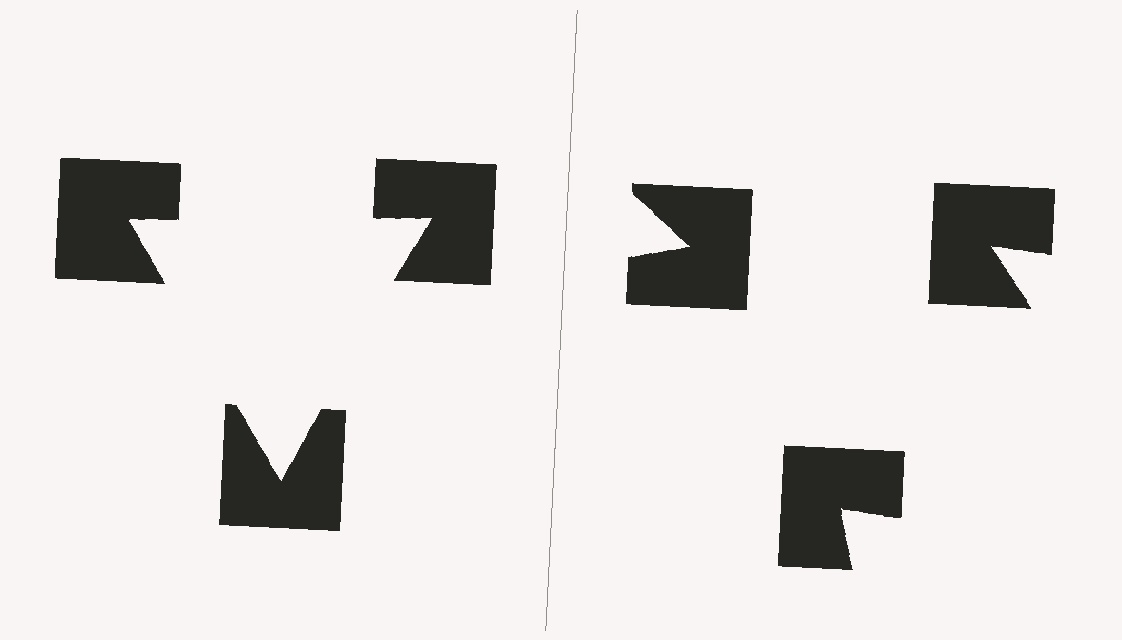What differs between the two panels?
The notched squares are positioned identically on both sides; only the wedge orientations differ. On the left they align to a triangle; on the right they are misaligned.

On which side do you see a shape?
An illusory triangle appears on the left side. On the right side the wedge cuts are rotated, so no coherent shape forms.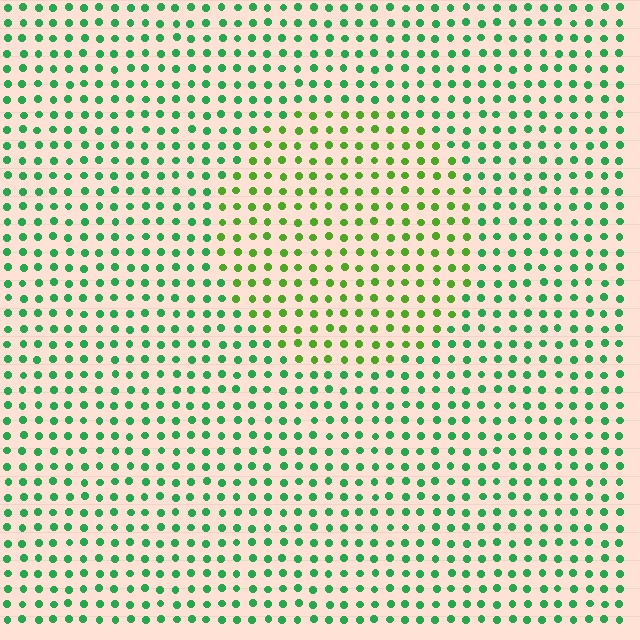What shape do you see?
I see a circle.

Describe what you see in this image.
The image is filled with small green elements in a uniform arrangement. A circle-shaped region is visible where the elements are tinted to a slightly different hue, forming a subtle color boundary.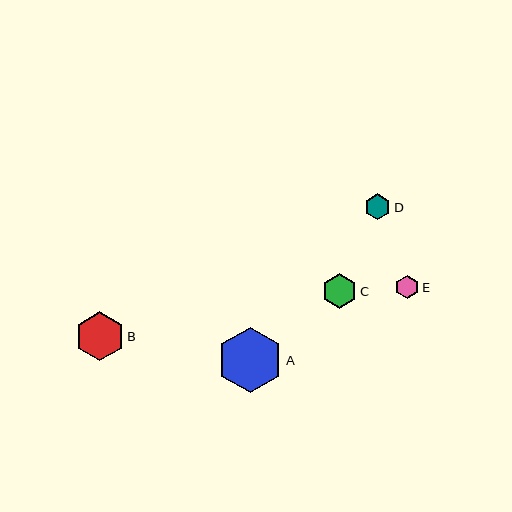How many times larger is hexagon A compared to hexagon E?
Hexagon A is approximately 2.8 times the size of hexagon E.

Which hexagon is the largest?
Hexagon A is the largest with a size of approximately 66 pixels.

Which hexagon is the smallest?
Hexagon E is the smallest with a size of approximately 23 pixels.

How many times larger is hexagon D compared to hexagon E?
Hexagon D is approximately 1.1 times the size of hexagon E.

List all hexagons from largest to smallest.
From largest to smallest: A, B, C, D, E.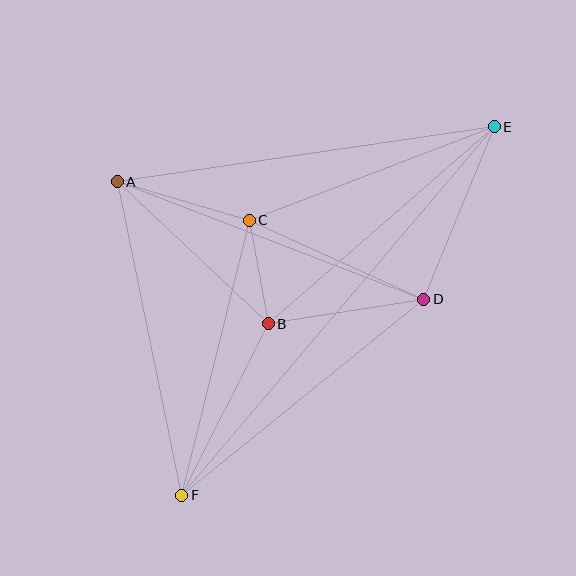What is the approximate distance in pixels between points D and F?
The distance between D and F is approximately 311 pixels.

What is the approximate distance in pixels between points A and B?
The distance between A and B is approximately 208 pixels.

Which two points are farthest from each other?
Points E and F are farthest from each other.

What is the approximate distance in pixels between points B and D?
The distance between B and D is approximately 157 pixels.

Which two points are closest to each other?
Points B and C are closest to each other.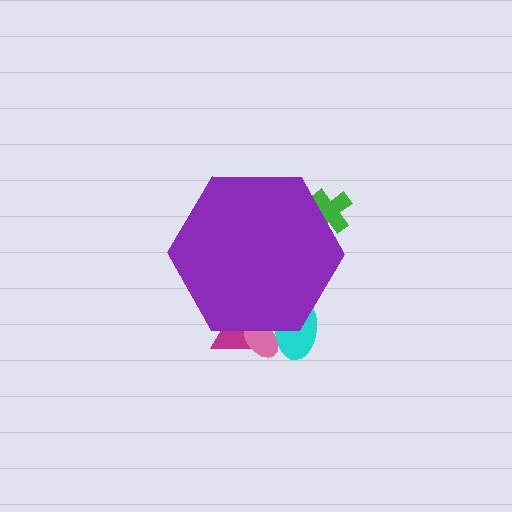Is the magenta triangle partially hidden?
Yes, the magenta triangle is partially hidden behind the purple hexagon.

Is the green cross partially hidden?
Yes, the green cross is partially hidden behind the purple hexagon.